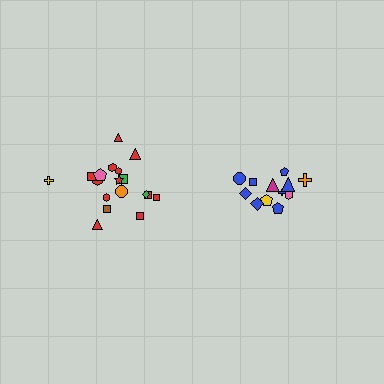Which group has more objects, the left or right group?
The left group.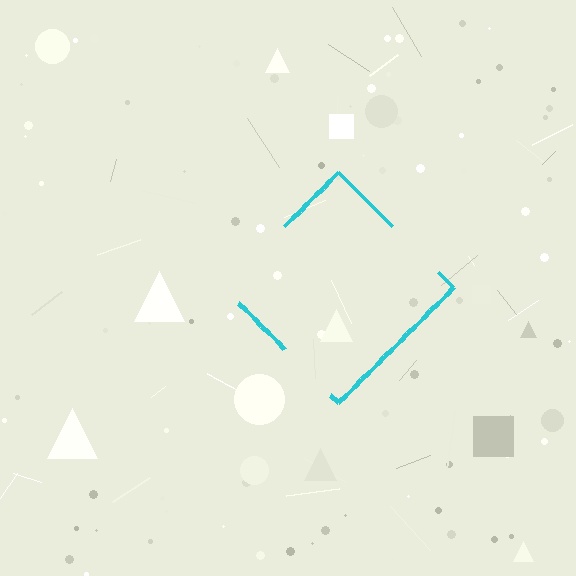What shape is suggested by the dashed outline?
The dashed outline suggests a diamond.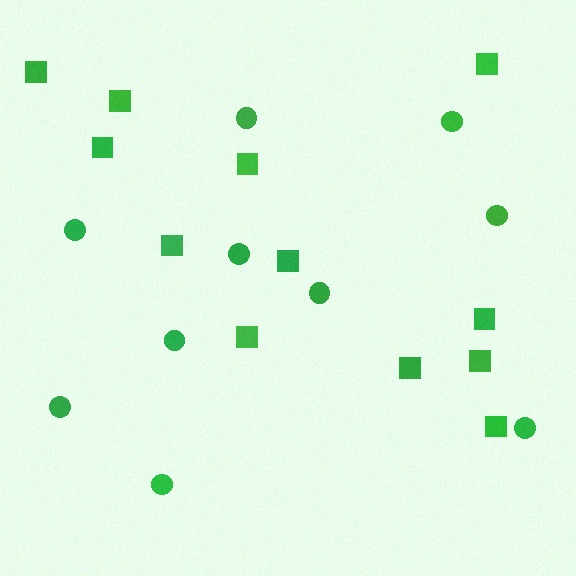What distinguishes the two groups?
There are 2 groups: one group of circles (10) and one group of squares (12).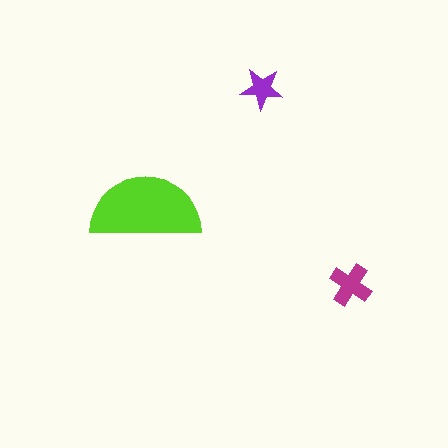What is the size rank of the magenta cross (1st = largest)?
2nd.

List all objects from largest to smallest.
The lime semicircle, the magenta cross, the purple star.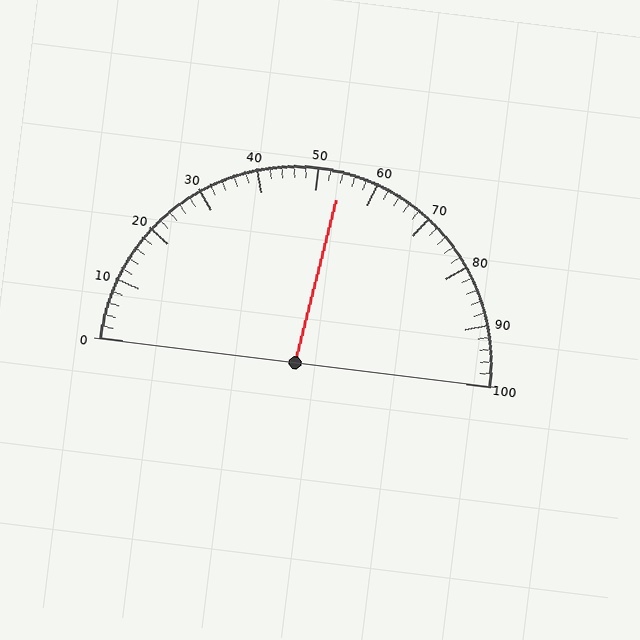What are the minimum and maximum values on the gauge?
The gauge ranges from 0 to 100.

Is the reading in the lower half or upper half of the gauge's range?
The reading is in the upper half of the range (0 to 100).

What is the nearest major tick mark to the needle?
The nearest major tick mark is 50.